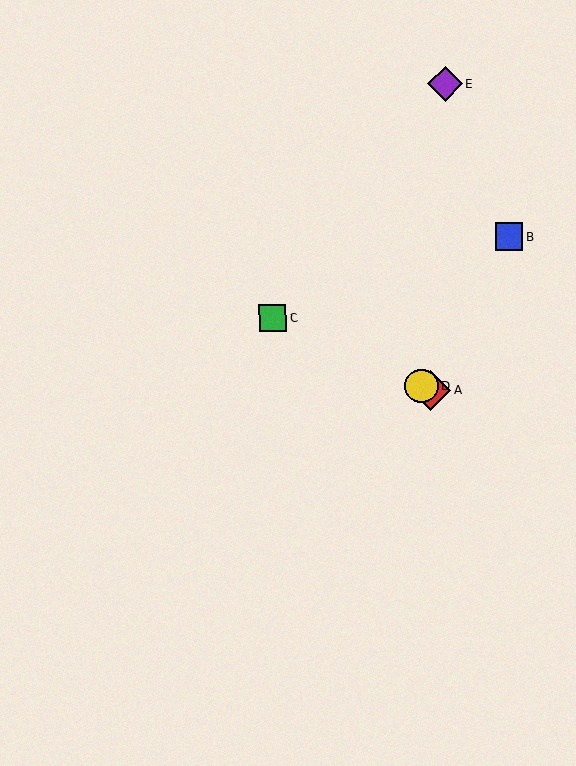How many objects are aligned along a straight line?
3 objects (A, C, D) are aligned along a straight line.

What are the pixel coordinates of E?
Object E is at (445, 84).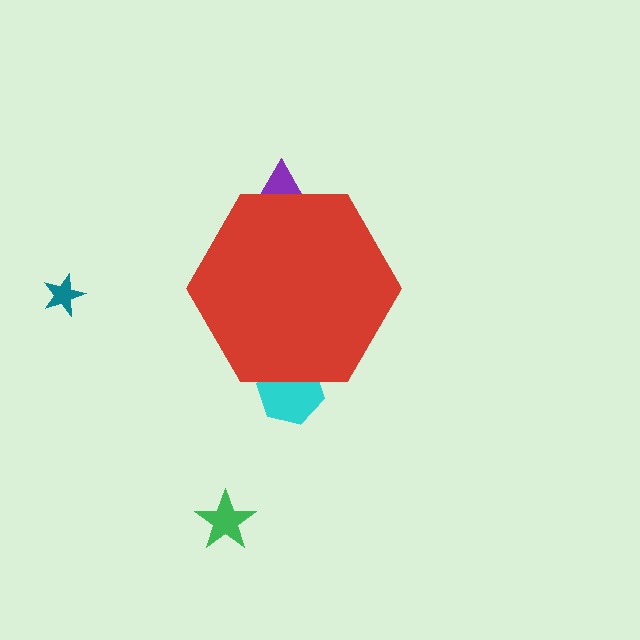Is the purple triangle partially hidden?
Yes, the purple triangle is partially hidden behind the red hexagon.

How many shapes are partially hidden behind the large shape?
3 shapes are partially hidden.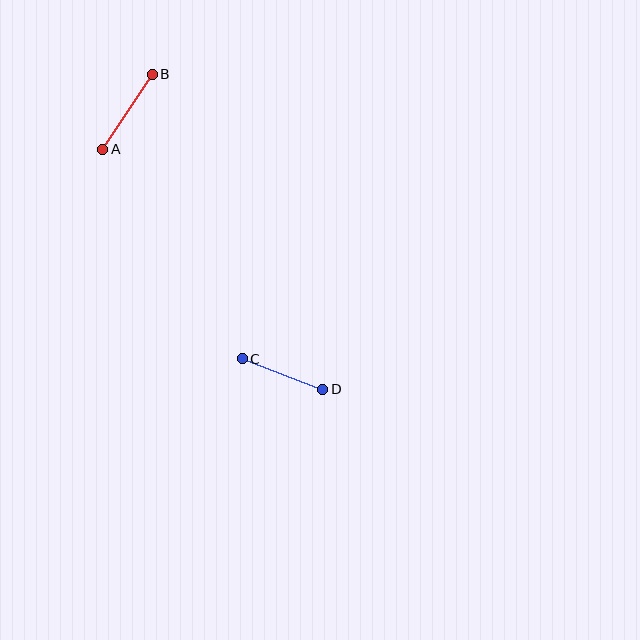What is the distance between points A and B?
The distance is approximately 90 pixels.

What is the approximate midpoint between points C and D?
The midpoint is at approximately (283, 374) pixels.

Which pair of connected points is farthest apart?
Points A and B are farthest apart.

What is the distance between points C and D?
The distance is approximately 86 pixels.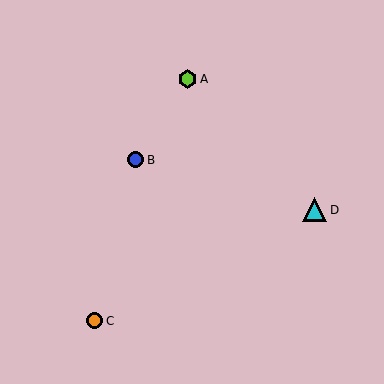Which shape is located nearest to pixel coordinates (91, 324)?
The orange circle (labeled C) at (95, 321) is nearest to that location.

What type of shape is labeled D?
Shape D is a cyan triangle.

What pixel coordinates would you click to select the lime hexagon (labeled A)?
Click at (187, 79) to select the lime hexagon A.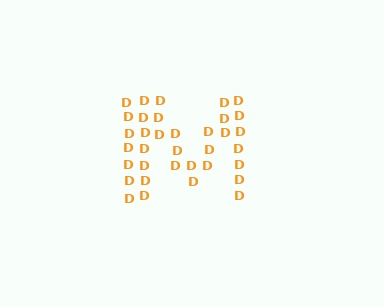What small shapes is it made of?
It is made of small letter D's.